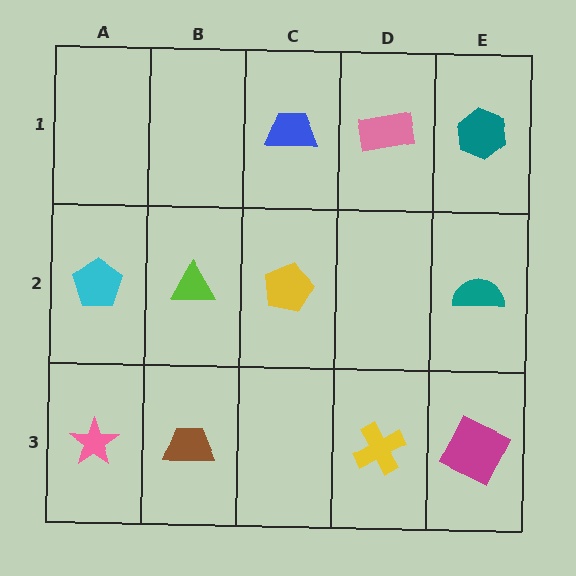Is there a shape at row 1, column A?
No, that cell is empty.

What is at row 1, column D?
A pink rectangle.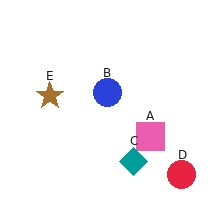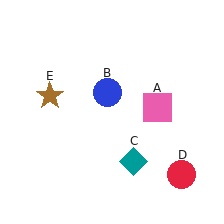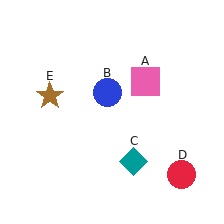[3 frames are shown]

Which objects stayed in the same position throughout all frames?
Blue circle (object B) and teal diamond (object C) and red circle (object D) and brown star (object E) remained stationary.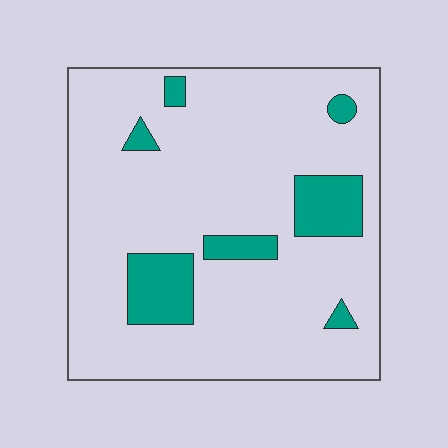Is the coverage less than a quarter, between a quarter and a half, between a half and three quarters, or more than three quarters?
Less than a quarter.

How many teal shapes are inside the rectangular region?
7.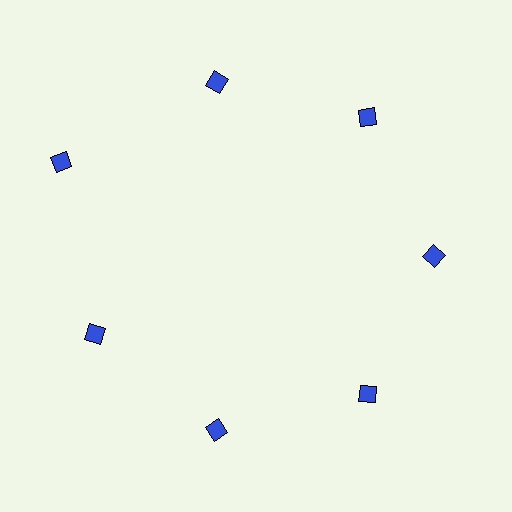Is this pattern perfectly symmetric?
No. The 7 blue diamonds are arranged in a ring, but one element near the 10 o'clock position is pushed outward from the center, breaking the 7-fold rotational symmetry.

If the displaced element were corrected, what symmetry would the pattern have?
It would have 7-fold rotational symmetry — the pattern would map onto itself every 51 degrees.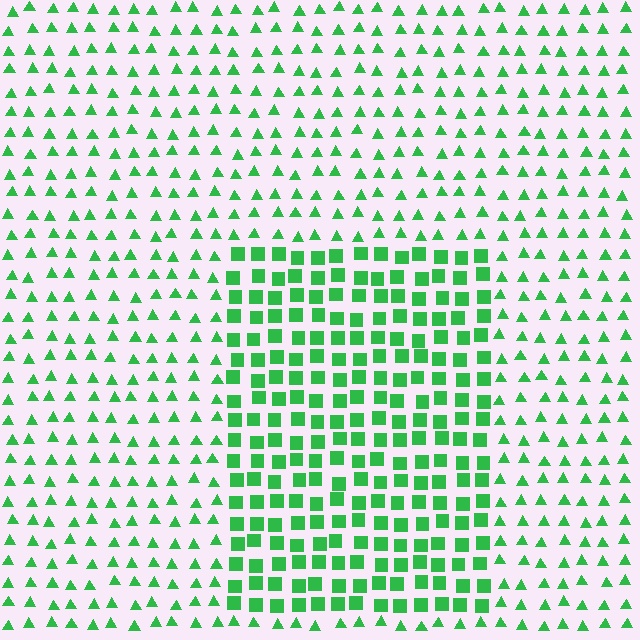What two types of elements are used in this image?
The image uses squares inside the rectangle region and triangles outside it.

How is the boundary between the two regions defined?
The boundary is defined by a change in element shape: squares inside vs. triangles outside. All elements share the same color and spacing.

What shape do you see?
I see a rectangle.